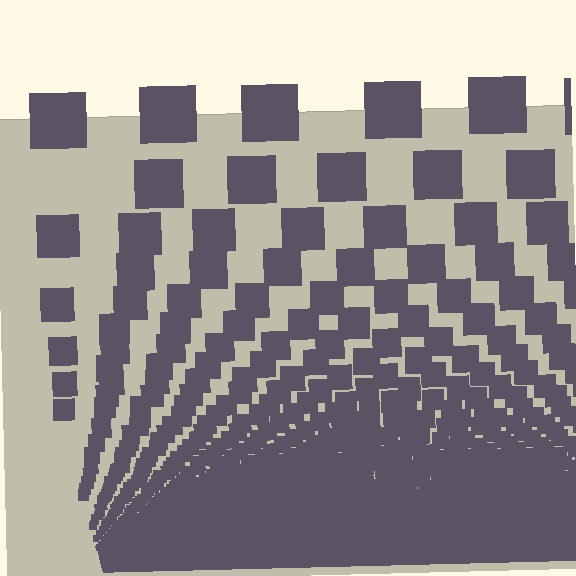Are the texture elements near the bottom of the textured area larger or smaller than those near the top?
Smaller. The gradient is inverted — elements near the bottom are smaller and denser.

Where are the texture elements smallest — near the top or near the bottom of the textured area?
Near the bottom.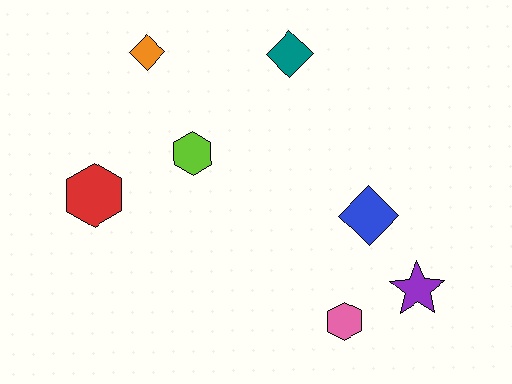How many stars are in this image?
There is 1 star.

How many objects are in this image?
There are 7 objects.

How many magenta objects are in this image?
There are no magenta objects.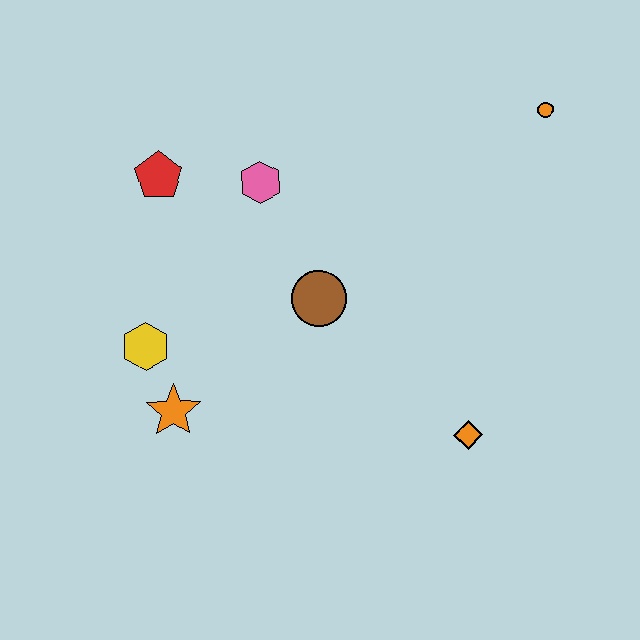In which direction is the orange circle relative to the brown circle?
The orange circle is to the right of the brown circle.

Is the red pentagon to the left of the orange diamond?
Yes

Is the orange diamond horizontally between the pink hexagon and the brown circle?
No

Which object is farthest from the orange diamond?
The red pentagon is farthest from the orange diamond.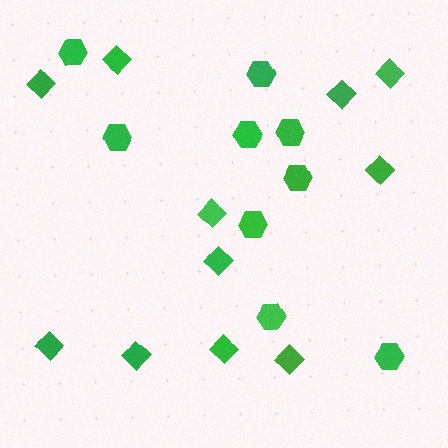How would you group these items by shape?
There are 2 groups: one group of diamonds (11) and one group of hexagons (9).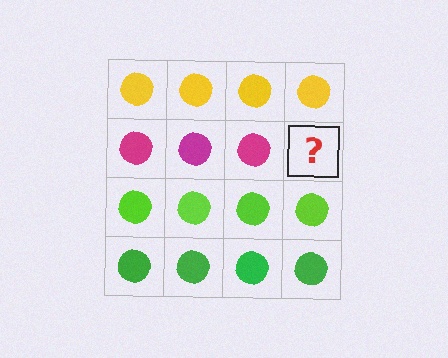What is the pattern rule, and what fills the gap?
The rule is that each row has a consistent color. The gap should be filled with a magenta circle.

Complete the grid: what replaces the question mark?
The question mark should be replaced with a magenta circle.